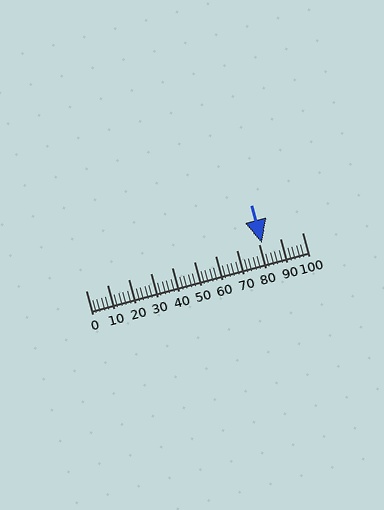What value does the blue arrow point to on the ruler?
The blue arrow points to approximately 82.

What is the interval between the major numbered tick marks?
The major tick marks are spaced 10 units apart.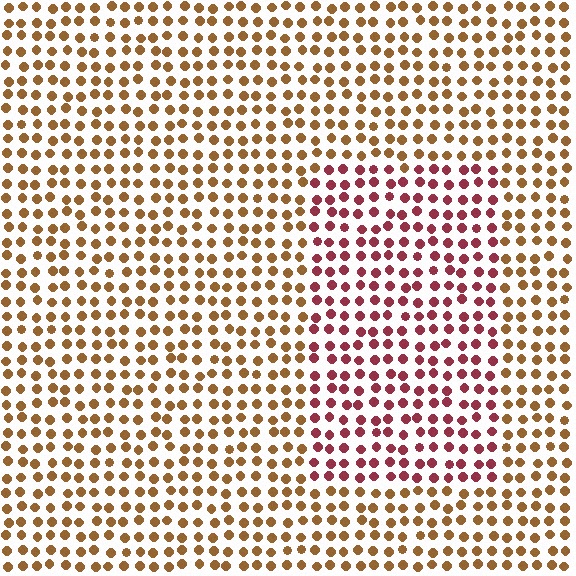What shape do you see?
I see a rectangle.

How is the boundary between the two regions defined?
The boundary is defined purely by a slight shift in hue (about 45 degrees). Spacing, size, and orientation are identical on both sides.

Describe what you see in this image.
The image is filled with small brown elements in a uniform arrangement. A rectangle-shaped region is visible where the elements are tinted to a slightly different hue, forming a subtle color boundary.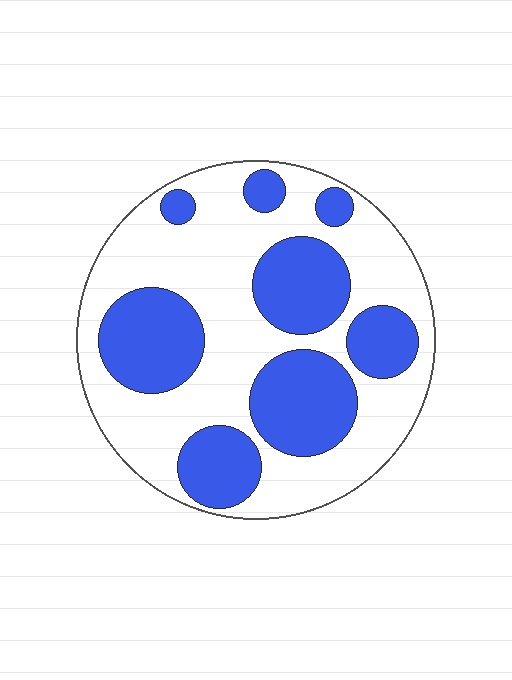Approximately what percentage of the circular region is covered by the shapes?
Approximately 40%.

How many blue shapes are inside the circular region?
8.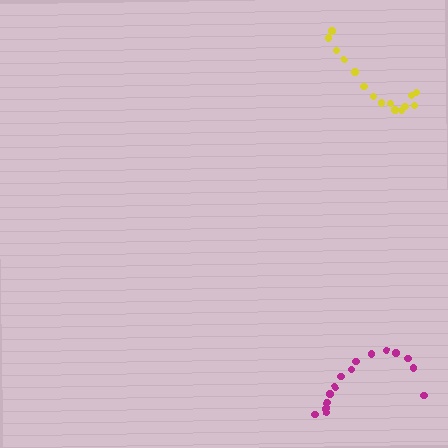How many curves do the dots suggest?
There are 2 distinct paths.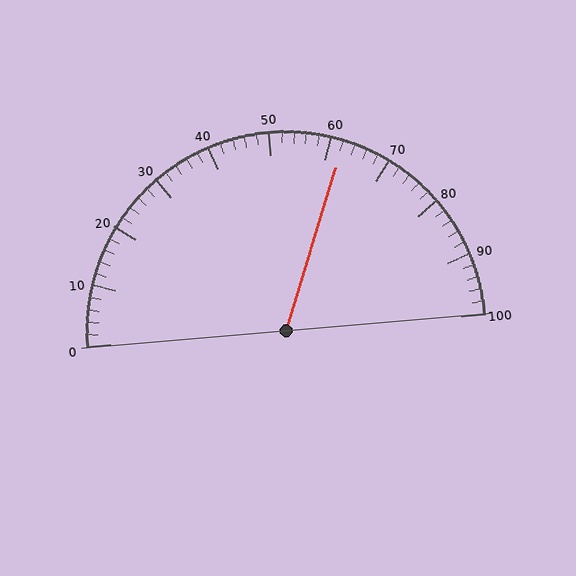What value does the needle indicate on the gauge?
The needle indicates approximately 62.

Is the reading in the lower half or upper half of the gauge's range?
The reading is in the upper half of the range (0 to 100).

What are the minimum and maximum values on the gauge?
The gauge ranges from 0 to 100.